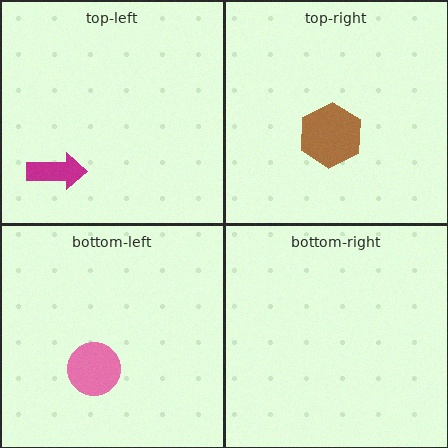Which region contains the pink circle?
The bottom-left region.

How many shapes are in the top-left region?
1.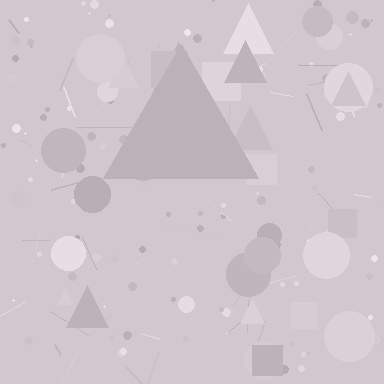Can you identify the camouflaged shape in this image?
The camouflaged shape is a triangle.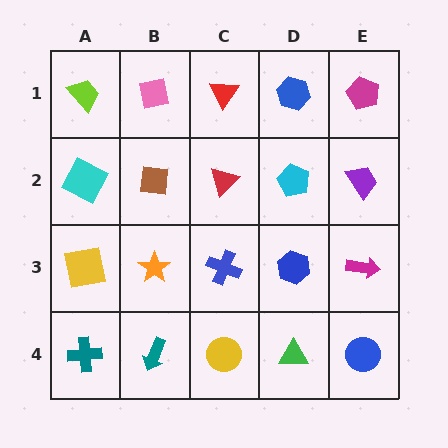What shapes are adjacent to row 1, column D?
A cyan pentagon (row 2, column D), a red triangle (row 1, column C), a magenta pentagon (row 1, column E).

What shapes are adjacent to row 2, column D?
A blue hexagon (row 1, column D), a blue hexagon (row 3, column D), a red triangle (row 2, column C), a purple trapezoid (row 2, column E).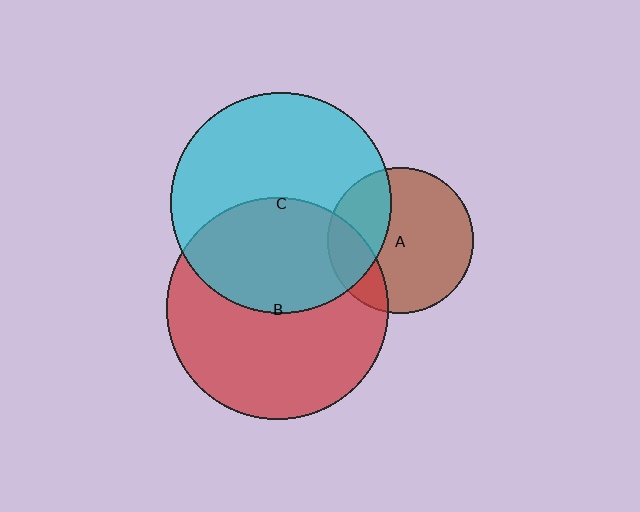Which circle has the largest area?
Circle B (red).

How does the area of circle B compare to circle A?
Approximately 2.3 times.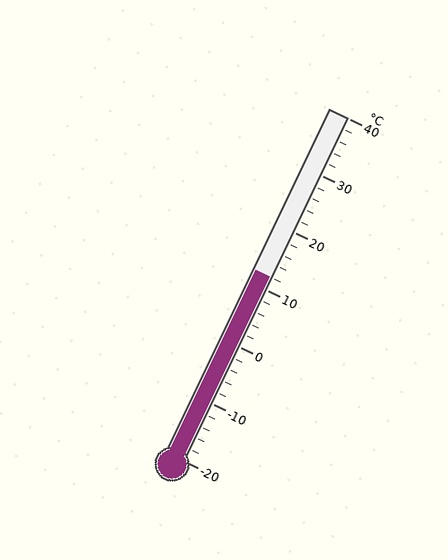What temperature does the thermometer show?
The thermometer shows approximately 12°C.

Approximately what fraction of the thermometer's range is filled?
The thermometer is filled to approximately 55% of its range.